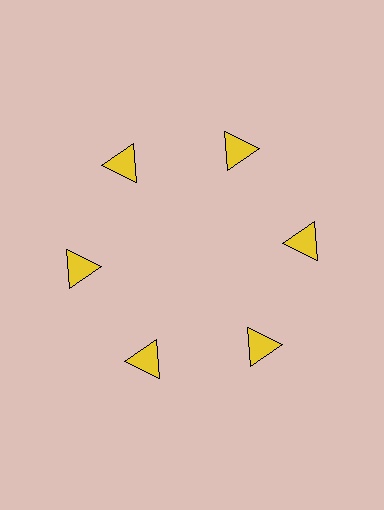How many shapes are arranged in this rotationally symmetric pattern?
There are 6 shapes, arranged in 6 groups of 1.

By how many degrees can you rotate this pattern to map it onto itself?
The pattern maps onto itself every 60 degrees of rotation.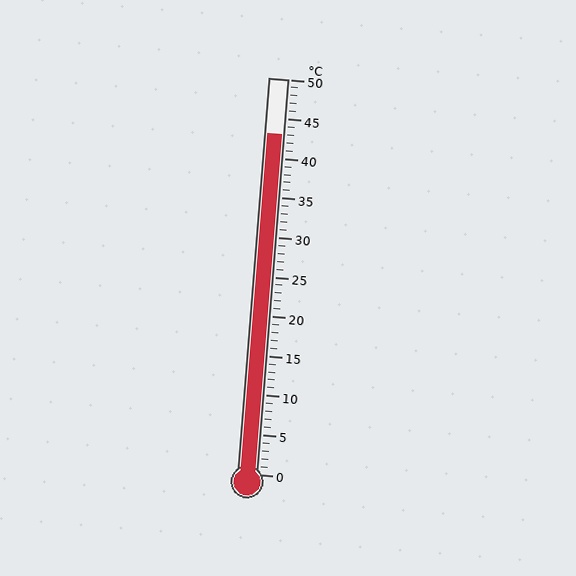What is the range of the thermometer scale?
The thermometer scale ranges from 0°C to 50°C.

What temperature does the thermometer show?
The thermometer shows approximately 43°C.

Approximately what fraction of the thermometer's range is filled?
The thermometer is filled to approximately 85% of its range.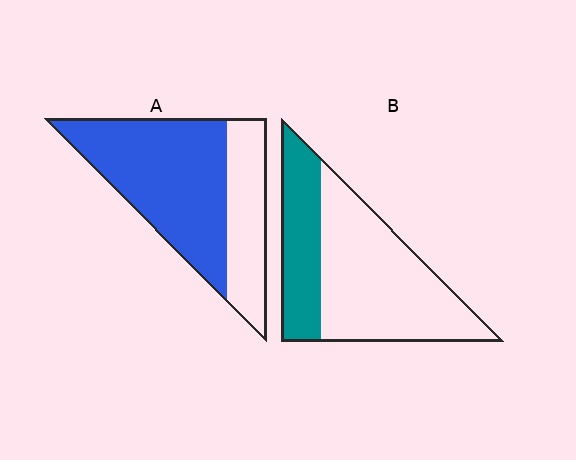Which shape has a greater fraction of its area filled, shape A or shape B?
Shape A.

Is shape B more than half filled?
No.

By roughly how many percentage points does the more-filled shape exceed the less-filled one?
By roughly 35 percentage points (A over B).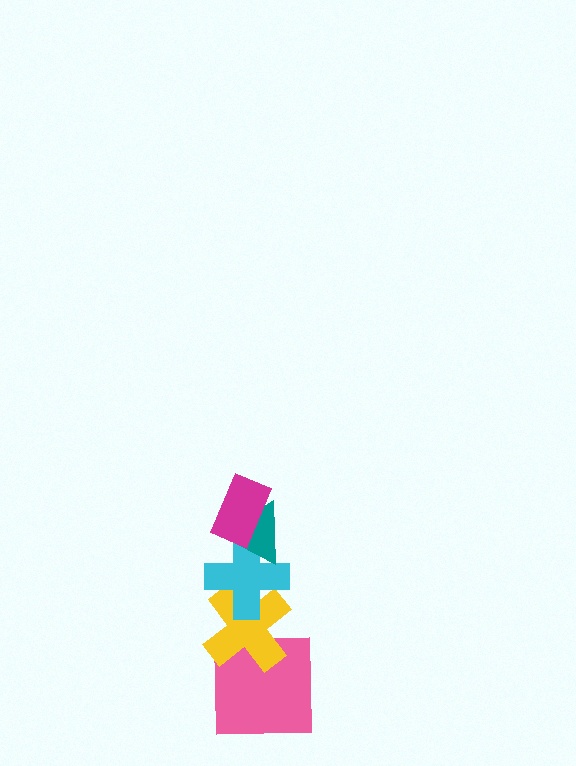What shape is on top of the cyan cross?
The teal triangle is on top of the cyan cross.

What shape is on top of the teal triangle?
The magenta rectangle is on top of the teal triangle.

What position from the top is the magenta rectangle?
The magenta rectangle is 1st from the top.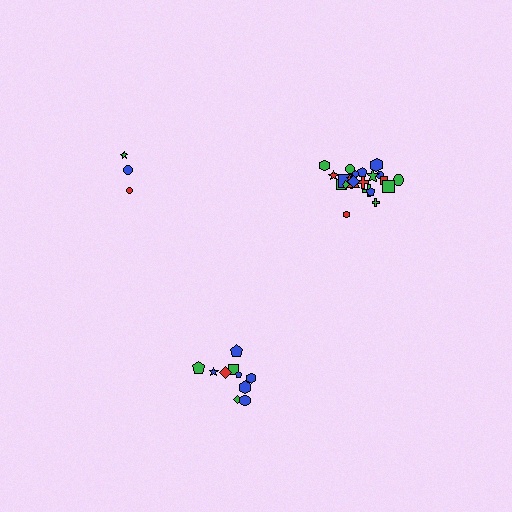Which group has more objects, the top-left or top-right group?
The top-right group.